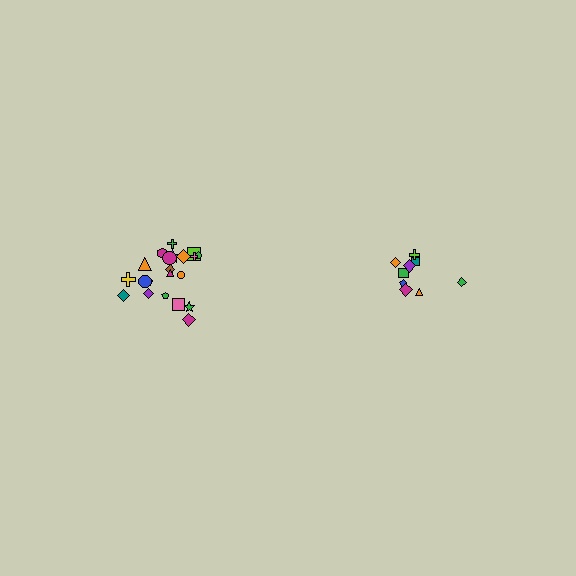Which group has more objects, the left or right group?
The left group.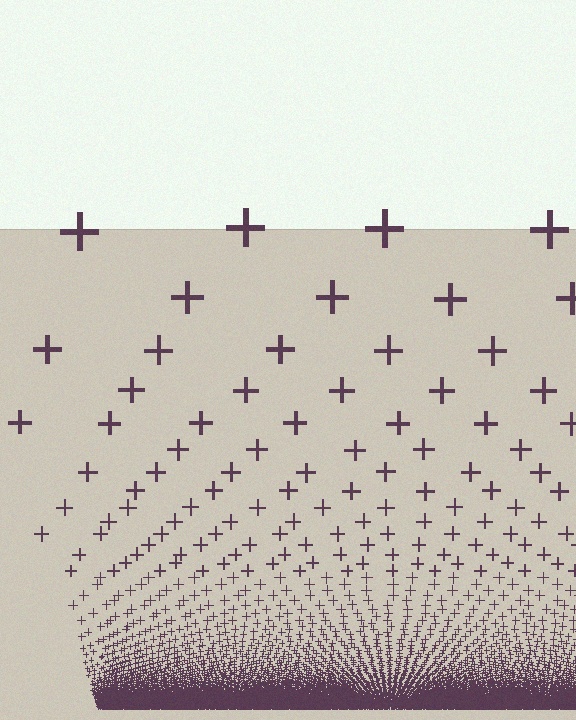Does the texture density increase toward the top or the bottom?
Density increases toward the bottom.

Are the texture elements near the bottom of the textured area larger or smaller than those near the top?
Smaller. The gradient is inverted — elements near the bottom are smaller and denser.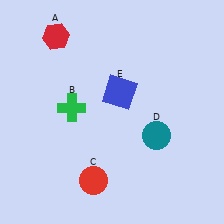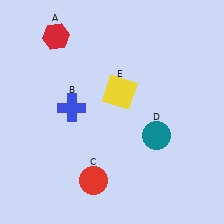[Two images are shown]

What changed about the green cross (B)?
In Image 1, B is green. In Image 2, it changed to blue.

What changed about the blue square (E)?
In Image 1, E is blue. In Image 2, it changed to yellow.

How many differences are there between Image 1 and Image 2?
There are 2 differences between the two images.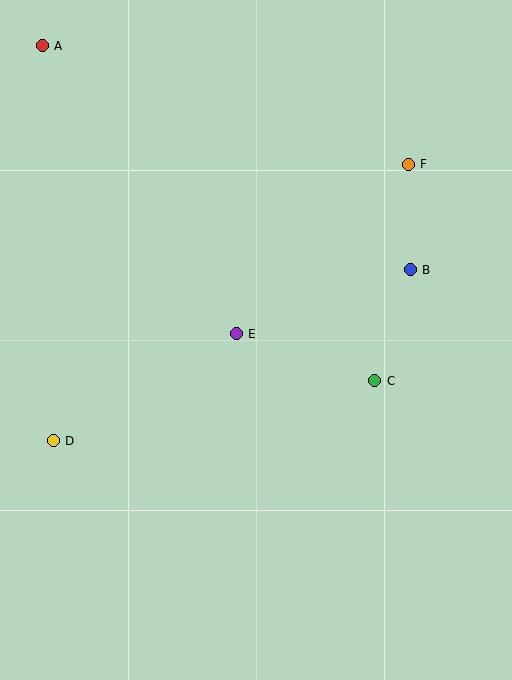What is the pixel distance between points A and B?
The distance between A and B is 430 pixels.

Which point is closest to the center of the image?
Point E at (236, 334) is closest to the center.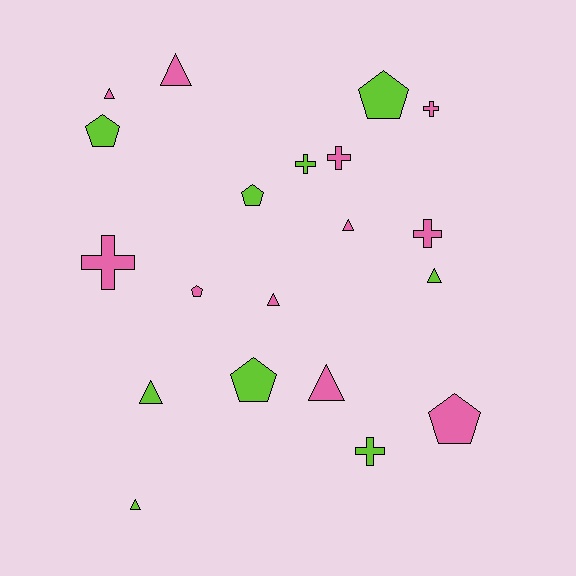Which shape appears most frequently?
Triangle, with 8 objects.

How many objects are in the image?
There are 20 objects.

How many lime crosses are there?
There are 2 lime crosses.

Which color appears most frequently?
Pink, with 11 objects.